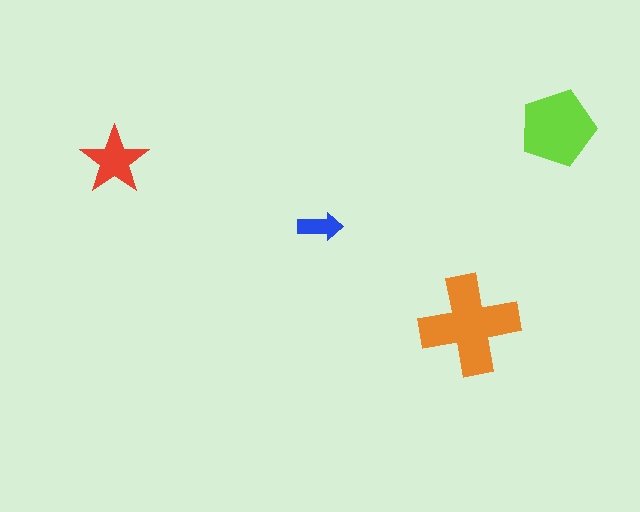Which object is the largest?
The orange cross.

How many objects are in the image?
There are 4 objects in the image.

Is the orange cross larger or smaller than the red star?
Larger.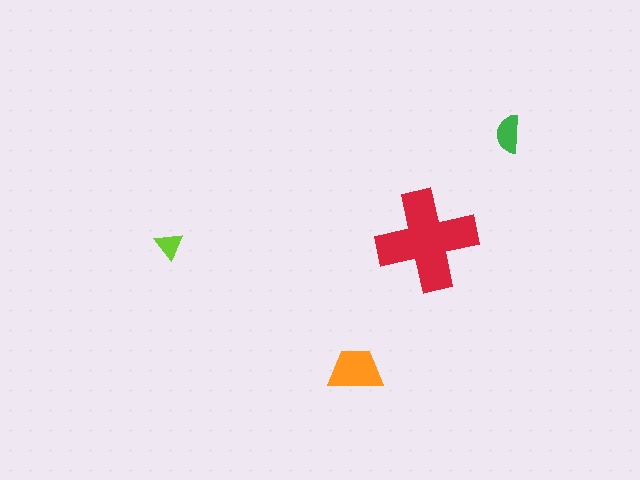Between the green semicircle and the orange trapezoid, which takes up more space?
The orange trapezoid.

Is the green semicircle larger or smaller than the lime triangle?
Larger.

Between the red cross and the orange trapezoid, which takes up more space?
The red cross.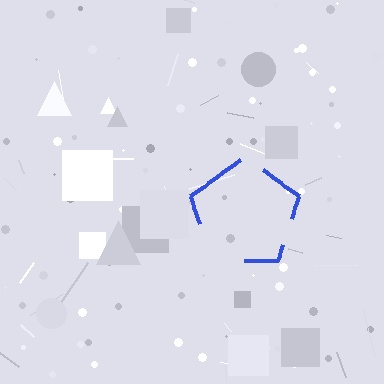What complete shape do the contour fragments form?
The contour fragments form a pentagon.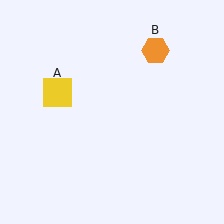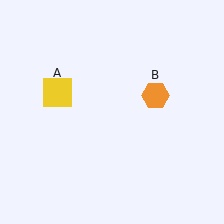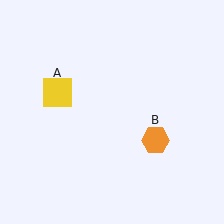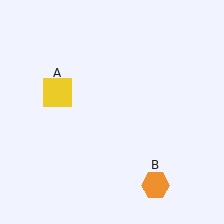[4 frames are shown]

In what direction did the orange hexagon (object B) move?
The orange hexagon (object B) moved down.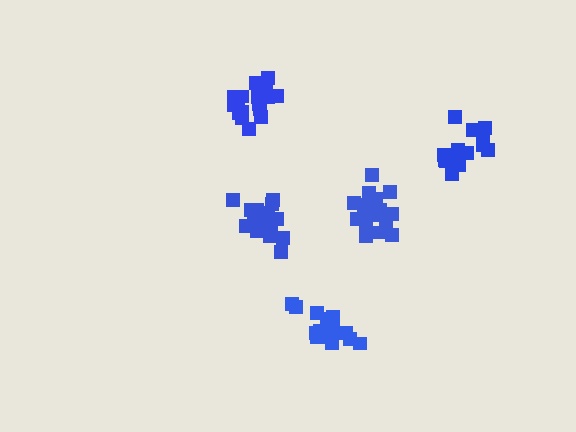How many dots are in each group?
Group 1: 17 dots, Group 2: 18 dots, Group 3: 15 dots, Group 4: 17 dots, Group 5: 18 dots (85 total).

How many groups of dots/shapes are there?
There are 5 groups.